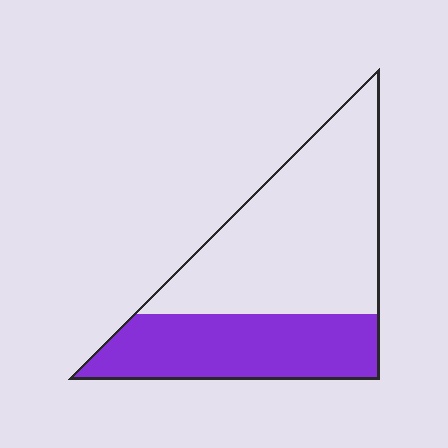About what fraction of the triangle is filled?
About three eighths (3/8).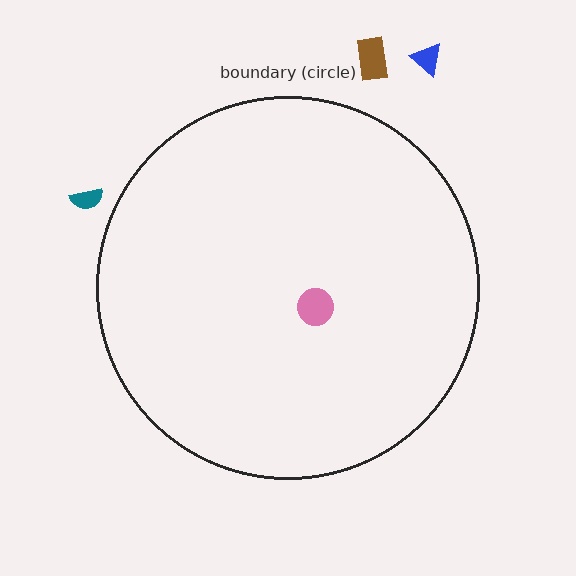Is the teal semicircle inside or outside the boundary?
Outside.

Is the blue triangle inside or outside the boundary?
Outside.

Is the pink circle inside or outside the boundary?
Inside.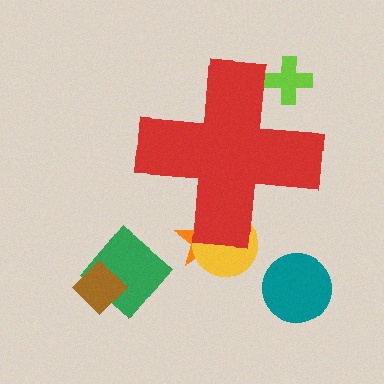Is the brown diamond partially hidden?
No, the brown diamond is fully visible.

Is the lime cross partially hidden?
Yes, the lime cross is partially hidden behind the red cross.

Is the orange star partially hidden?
Yes, the orange star is partially hidden behind the red cross.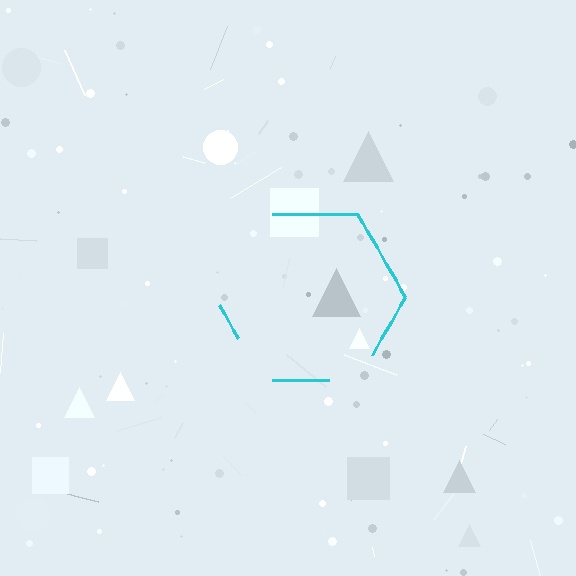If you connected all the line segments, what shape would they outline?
They would outline a hexagon.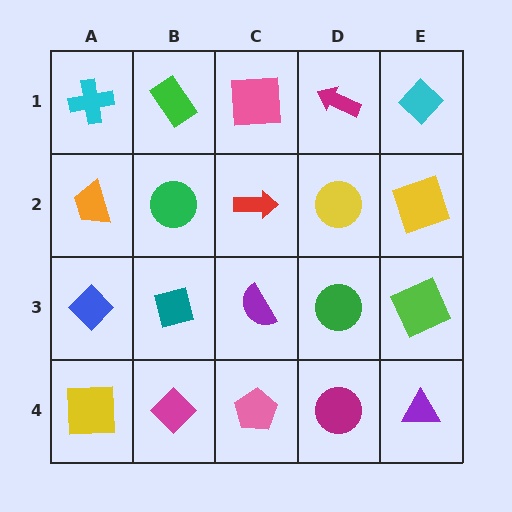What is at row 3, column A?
A blue diamond.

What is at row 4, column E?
A purple triangle.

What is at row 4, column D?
A magenta circle.